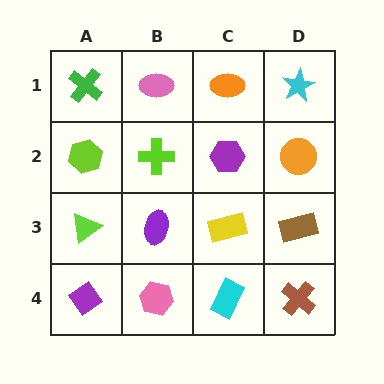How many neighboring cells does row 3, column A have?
3.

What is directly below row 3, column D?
A brown cross.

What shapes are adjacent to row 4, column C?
A yellow rectangle (row 3, column C), a pink hexagon (row 4, column B), a brown cross (row 4, column D).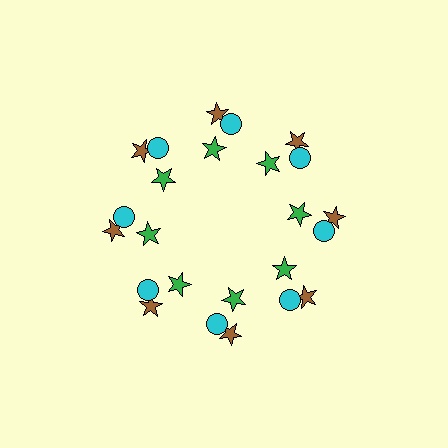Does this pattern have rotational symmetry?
Yes, this pattern has 8-fold rotational symmetry. It looks the same after rotating 45 degrees around the center.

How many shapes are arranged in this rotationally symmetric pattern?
There are 24 shapes, arranged in 8 groups of 3.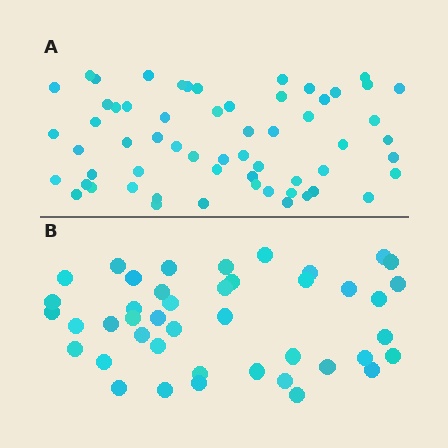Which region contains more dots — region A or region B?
Region A (the top region) has more dots.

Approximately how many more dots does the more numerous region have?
Region A has approximately 15 more dots than region B.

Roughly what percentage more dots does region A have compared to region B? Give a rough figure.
About 40% more.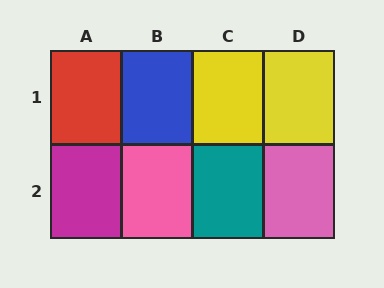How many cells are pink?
2 cells are pink.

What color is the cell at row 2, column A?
Magenta.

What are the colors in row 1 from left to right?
Red, blue, yellow, yellow.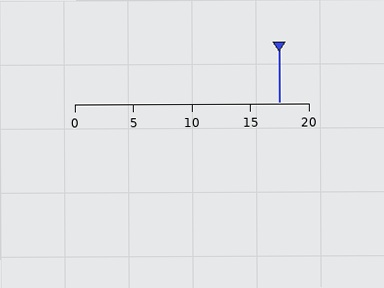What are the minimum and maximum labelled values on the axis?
The axis runs from 0 to 20.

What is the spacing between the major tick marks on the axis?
The major ticks are spaced 5 apart.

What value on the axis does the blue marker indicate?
The marker indicates approximately 17.5.